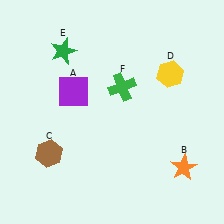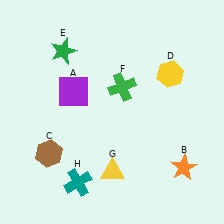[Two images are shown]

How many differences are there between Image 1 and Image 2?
There are 2 differences between the two images.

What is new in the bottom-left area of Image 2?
A teal cross (H) was added in the bottom-left area of Image 2.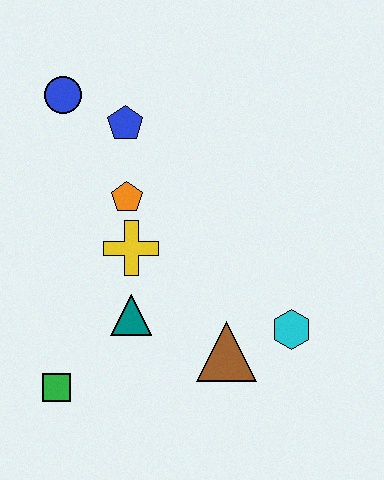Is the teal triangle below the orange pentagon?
Yes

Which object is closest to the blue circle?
The blue pentagon is closest to the blue circle.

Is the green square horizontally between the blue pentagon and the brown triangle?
No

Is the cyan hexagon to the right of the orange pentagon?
Yes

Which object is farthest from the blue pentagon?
The green square is farthest from the blue pentagon.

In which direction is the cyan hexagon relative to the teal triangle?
The cyan hexagon is to the right of the teal triangle.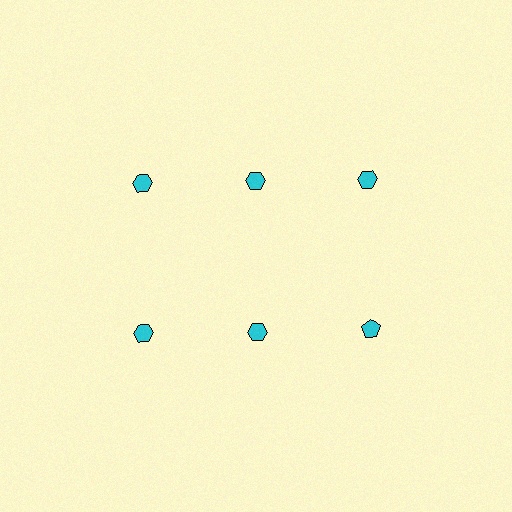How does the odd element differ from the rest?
It has a different shape: pentagon instead of hexagon.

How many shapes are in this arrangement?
There are 6 shapes arranged in a grid pattern.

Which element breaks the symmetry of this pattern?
The cyan pentagon in the second row, center column breaks the symmetry. All other shapes are cyan hexagons.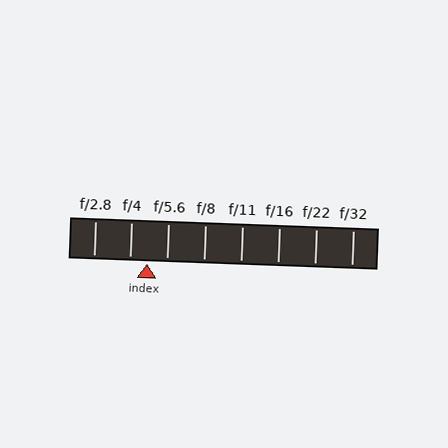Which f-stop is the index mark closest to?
The index mark is closest to f/4.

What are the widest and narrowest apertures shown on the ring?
The widest aperture shown is f/2.8 and the narrowest is f/32.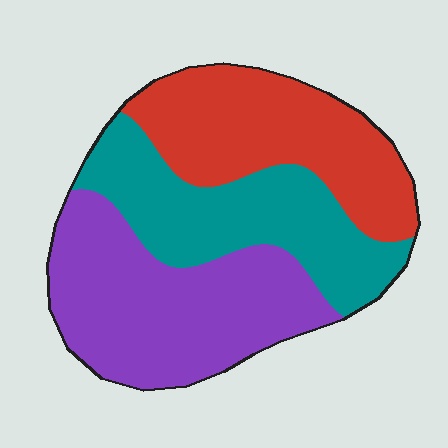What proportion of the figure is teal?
Teal covers roughly 30% of the figure.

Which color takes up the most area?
Purple, at roughly 40%.